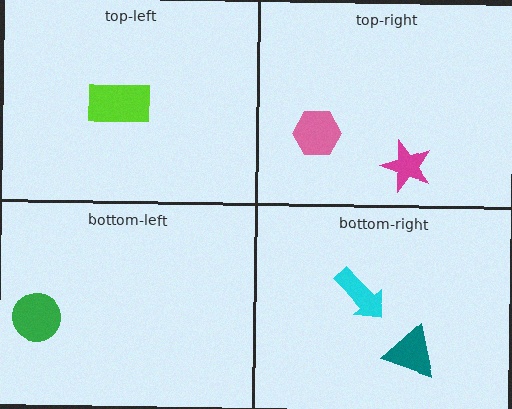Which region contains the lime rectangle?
The top-left region.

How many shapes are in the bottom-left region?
1.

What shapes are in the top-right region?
The magenta star, the pink hexagon.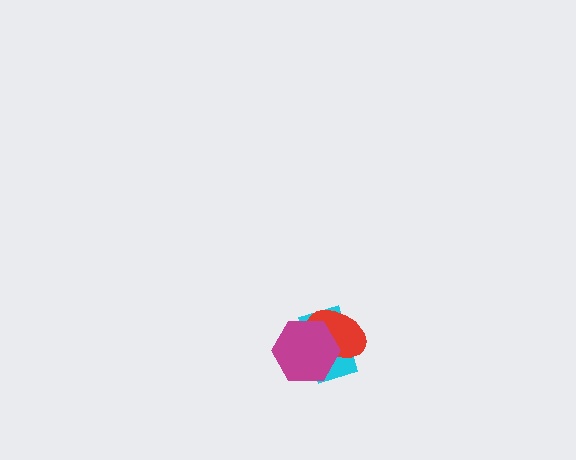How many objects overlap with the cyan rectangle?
2 objects overlap with the cyan rectangle.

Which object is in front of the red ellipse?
The magenta hexagon is in front of the red ellipse.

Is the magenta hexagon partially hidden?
No, no other shape covers it.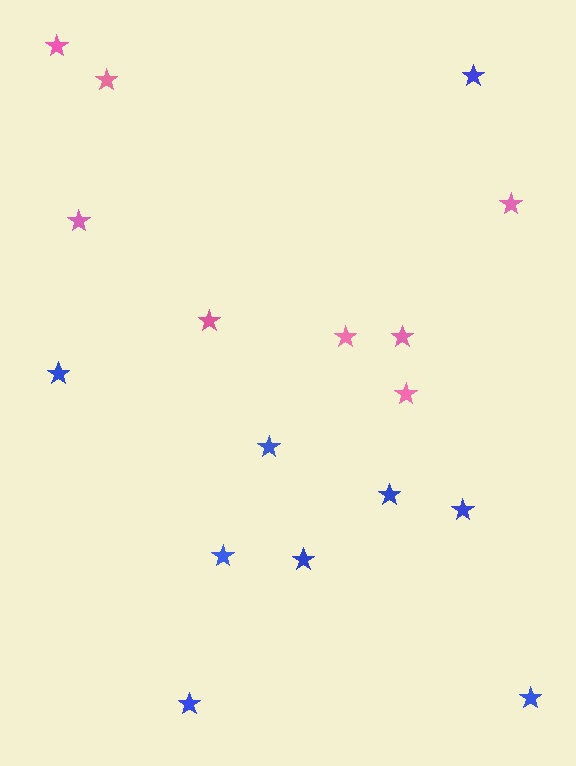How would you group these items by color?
There are 2 groups: one group of blue stars (9) and one group of pink stars (8).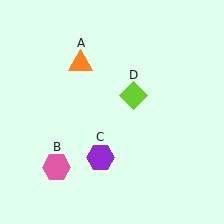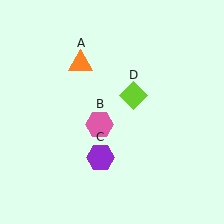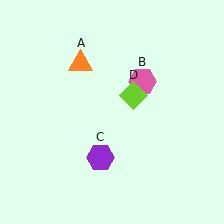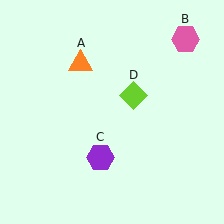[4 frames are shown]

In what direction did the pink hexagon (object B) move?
The pink hexagon (object B) moved up and to the right.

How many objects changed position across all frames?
1 object changed position: pink hexagon (object B).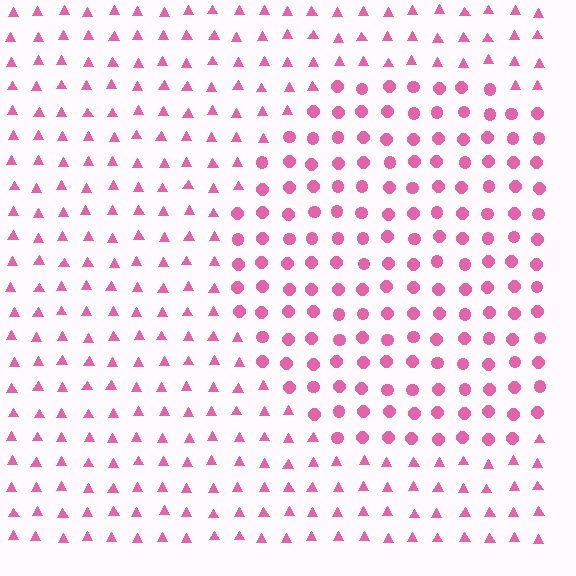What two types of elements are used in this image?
The image uses circles inside the circle region and triangles outside it.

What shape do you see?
I see a circle.